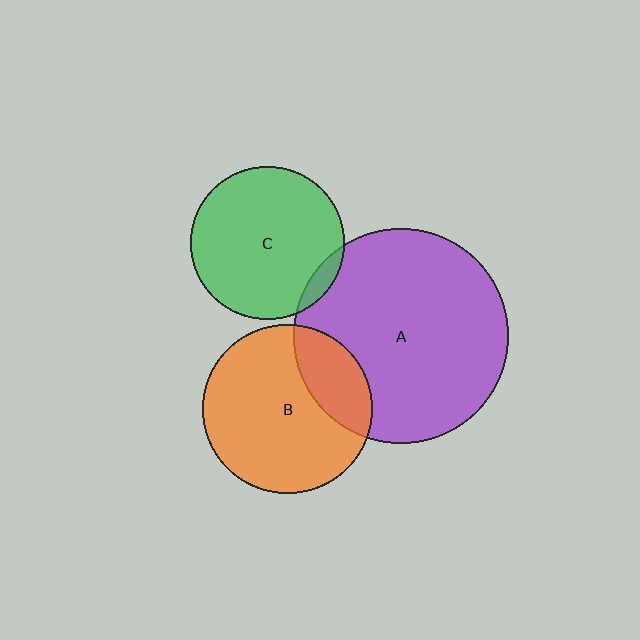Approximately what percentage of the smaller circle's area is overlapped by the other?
Approximately 25%.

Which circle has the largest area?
Circle A (purple).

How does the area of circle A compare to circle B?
Approximately 1.6 times.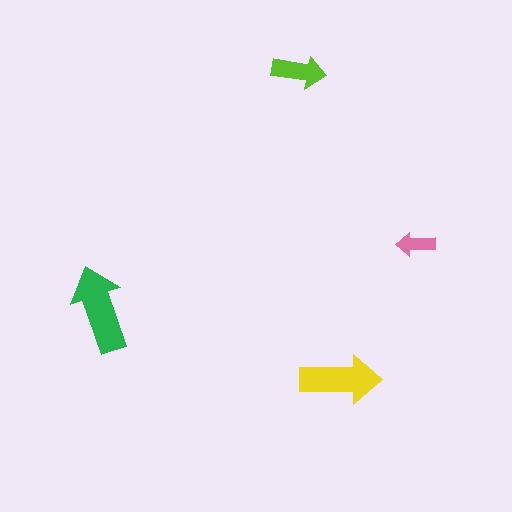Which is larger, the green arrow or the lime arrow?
The green one.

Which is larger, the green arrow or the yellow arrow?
The green one.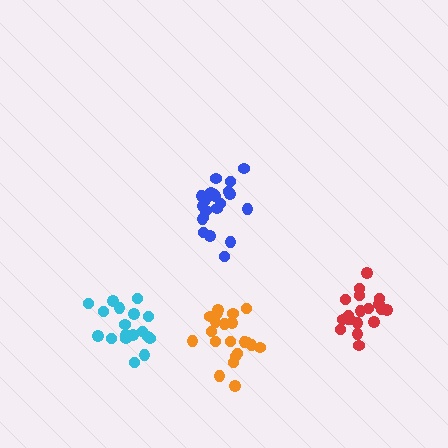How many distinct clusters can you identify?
There are 4 distinct clusters.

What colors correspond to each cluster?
The clusters are colored: red, blue, cyan, orange.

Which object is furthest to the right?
The red cluster is rightmost.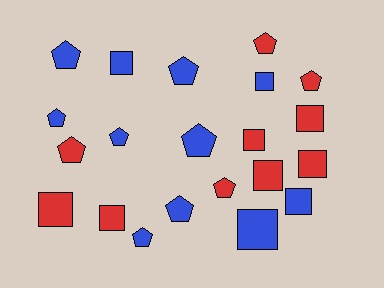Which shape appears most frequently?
Pentagon, with 11 objects.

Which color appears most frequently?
Blue, with 11 objects.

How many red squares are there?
There are 6 red squares.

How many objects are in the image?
There are 21 objects.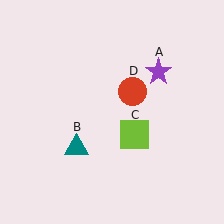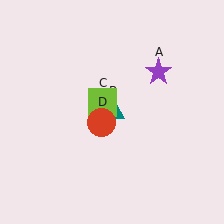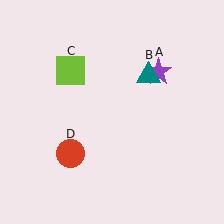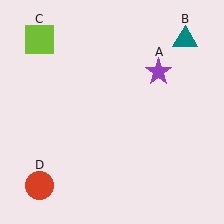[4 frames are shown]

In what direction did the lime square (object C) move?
The lime square (object C) moved up and to the left.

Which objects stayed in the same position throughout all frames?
Purple star (object A) remained stationary.